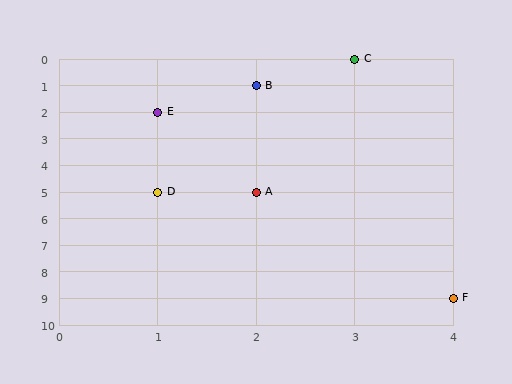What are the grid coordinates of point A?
Point A is at grid coordinates (2, 5).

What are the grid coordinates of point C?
Point C is at grid coordinates (3, 0).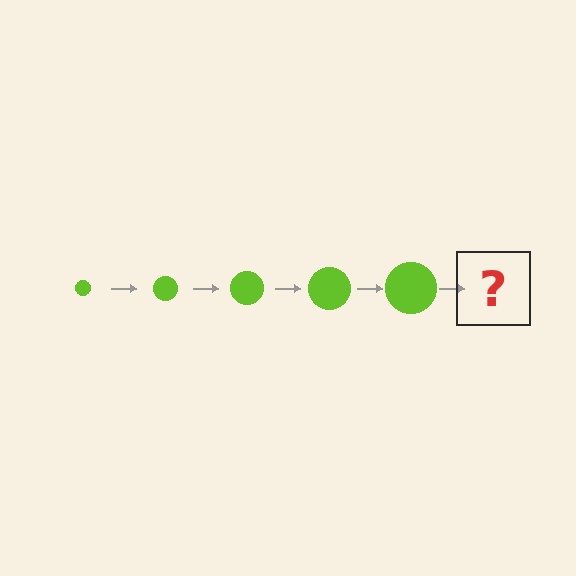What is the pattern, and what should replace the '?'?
The pattern is that the circle gets progressively larger each step. The '?' should be a lime circle, larger than the previous one.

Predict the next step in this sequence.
The next step is a lime circle, larger than the previous one.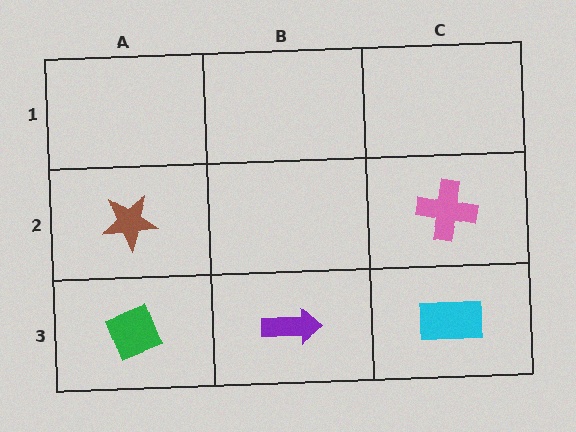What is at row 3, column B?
A purple arrow.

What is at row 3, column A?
A green diamond.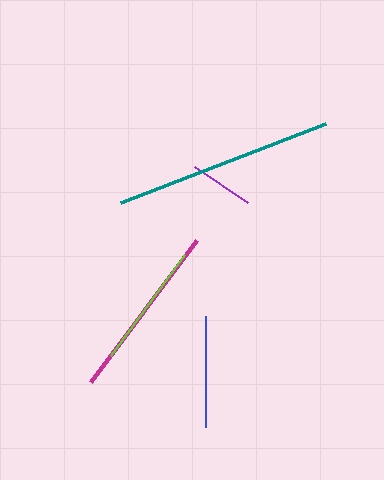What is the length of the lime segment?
The lime segment is approximately 125 pixels long.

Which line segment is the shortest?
The purple line is the shortest at approximately 65 pixels.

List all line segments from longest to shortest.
From longest to shortest: teal, magenta, lime, blue, purple.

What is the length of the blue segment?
The blue segment is approximately 111 pixels long.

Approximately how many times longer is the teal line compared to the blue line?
The teal line is approximately 2.0 times the length of the blue line.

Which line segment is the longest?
The teal line is the longest at approximately 220 pixels.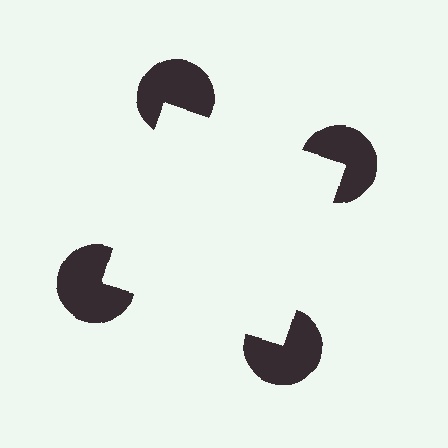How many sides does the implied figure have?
4 sides.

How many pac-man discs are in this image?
There are 4 — one at each vertex of the illusory square.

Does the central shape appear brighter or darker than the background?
It typically appears slightly brighter than the background, even though no actual brightness change is drawn.